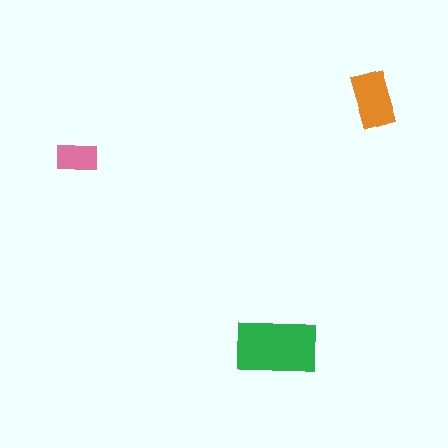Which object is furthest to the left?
The pink rectangle is leftmost.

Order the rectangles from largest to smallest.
the green one, the orange one, the pink one.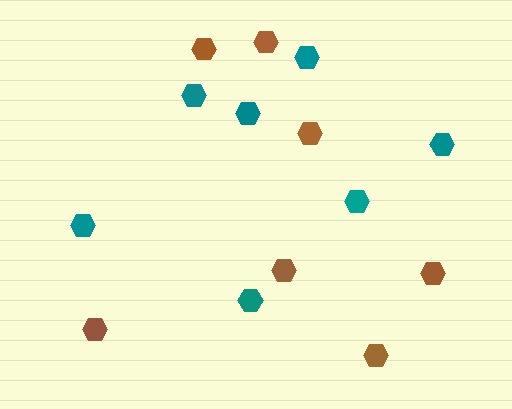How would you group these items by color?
There are 2 groups: one group of teal hexagons (7) and one group of brown hexagons (7).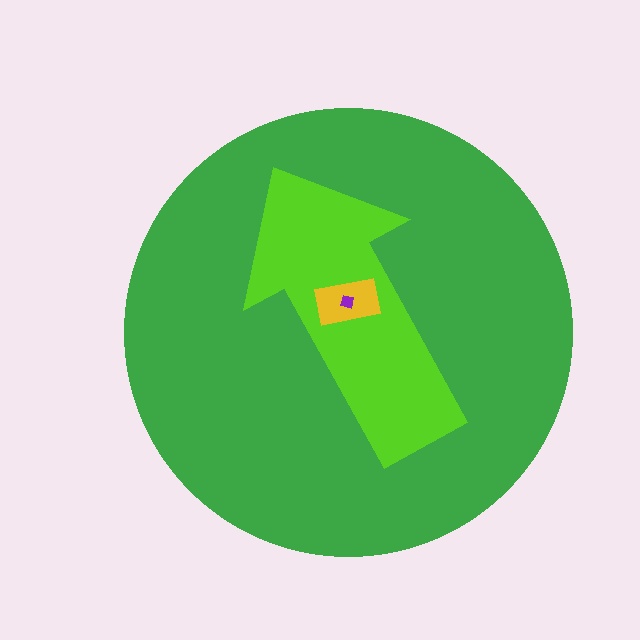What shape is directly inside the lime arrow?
The yellow rectangle.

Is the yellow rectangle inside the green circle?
Yes.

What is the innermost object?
The purple square.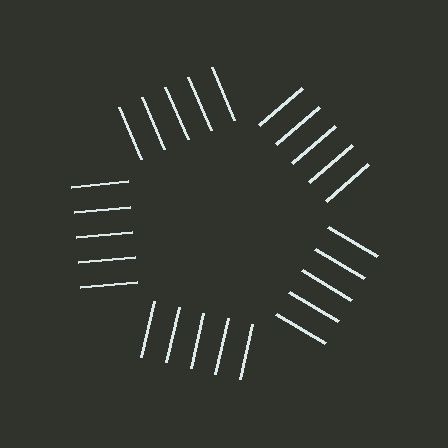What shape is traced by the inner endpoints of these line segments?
An illusory pentagon — the line segments terminate on its edges but no continuous stroke is drawn.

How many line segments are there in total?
25 — 5 along each of the 5 edges.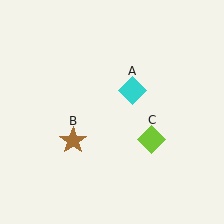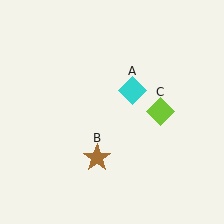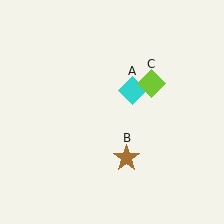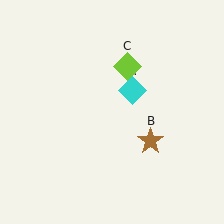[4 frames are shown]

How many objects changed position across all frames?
2 objects changed position: brown star (object B), lime diamond (object C).